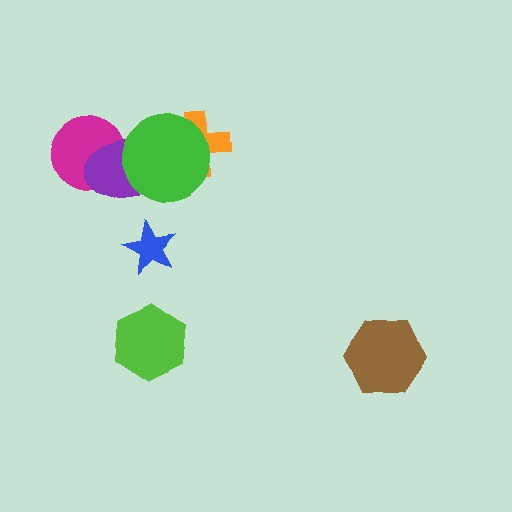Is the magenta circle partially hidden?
Yes, it is partially covered by another shape.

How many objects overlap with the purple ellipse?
2 objects overlap with the purple ellipse.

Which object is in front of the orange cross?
The green circle is in front of the orange cross.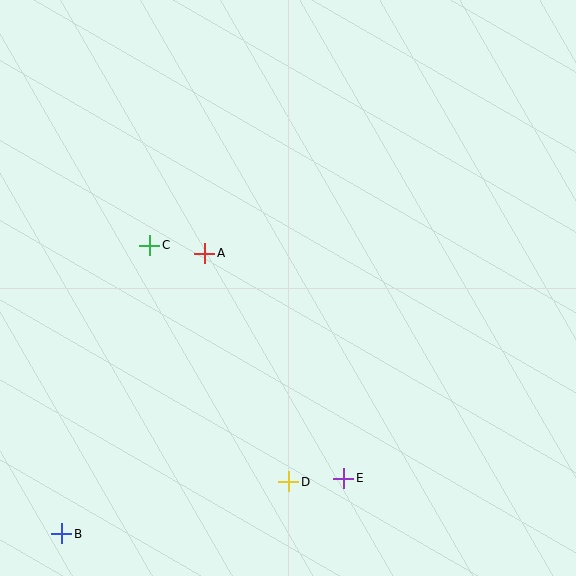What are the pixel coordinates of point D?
Point D is at (289, 482).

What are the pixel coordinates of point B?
Point B is at (62, 534).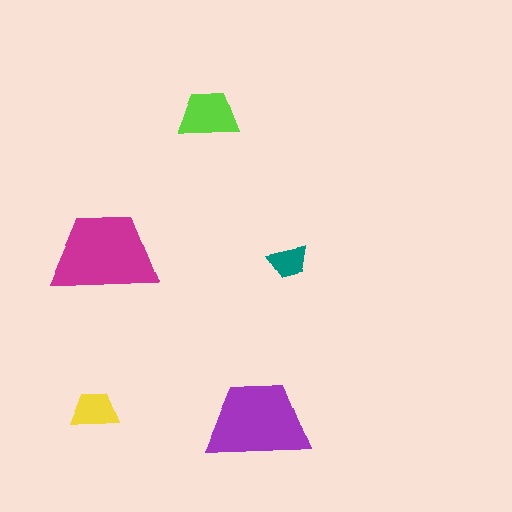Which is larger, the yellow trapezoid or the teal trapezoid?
The yellow one.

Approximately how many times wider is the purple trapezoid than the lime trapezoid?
About 1.5 times wider.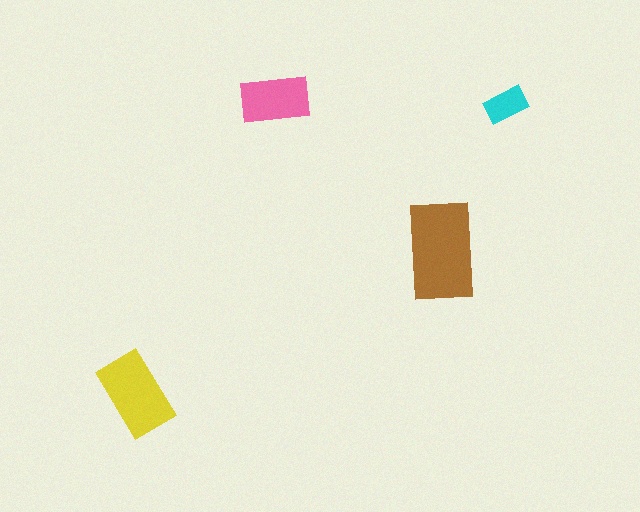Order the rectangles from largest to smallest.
the brown one, the yellow one, the pink one, the cyan one.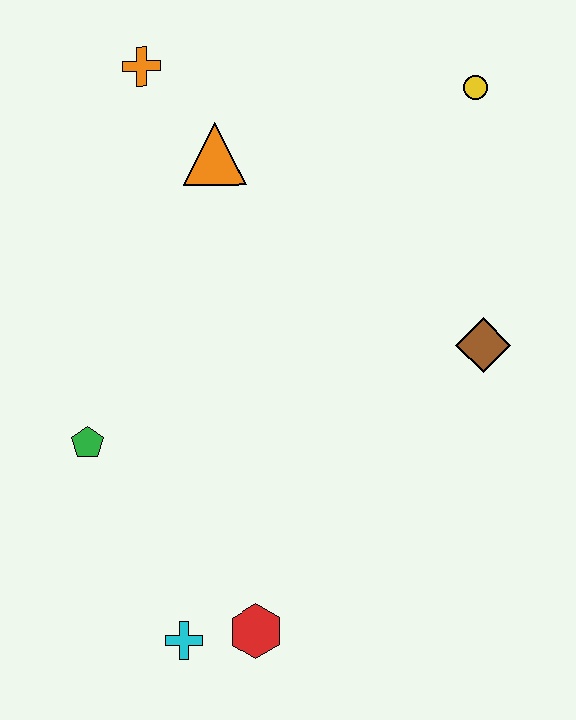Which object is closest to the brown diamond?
The yellow circle is closest to the brown diamond.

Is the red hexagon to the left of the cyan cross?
No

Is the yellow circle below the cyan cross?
No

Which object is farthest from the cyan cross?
The yellow circle is farthest from the cyan cross.